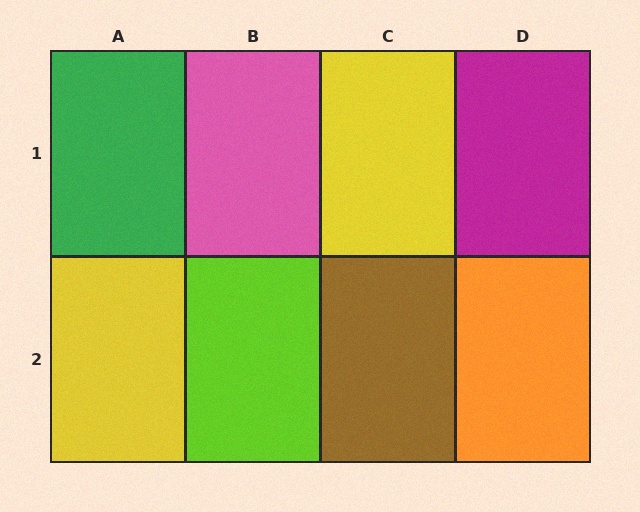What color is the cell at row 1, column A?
Green.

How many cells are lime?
1 cell is lime.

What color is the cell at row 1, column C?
Yellow.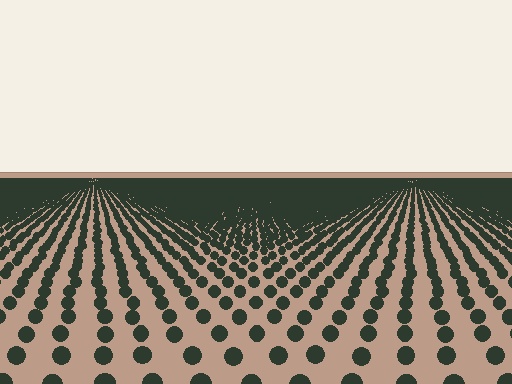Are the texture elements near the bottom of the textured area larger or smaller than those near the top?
Larger. Near the bottom, elements are closer to the viewer and appear at a bigger on-screen size.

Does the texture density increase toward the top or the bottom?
Density increases toward the top.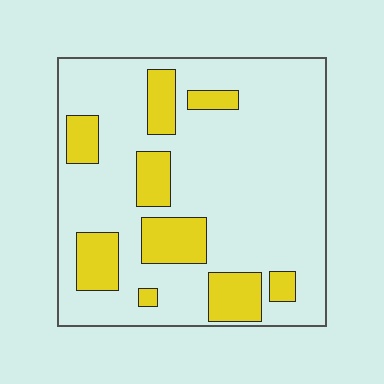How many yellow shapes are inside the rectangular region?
9.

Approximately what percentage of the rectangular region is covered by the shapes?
Approximately 20%.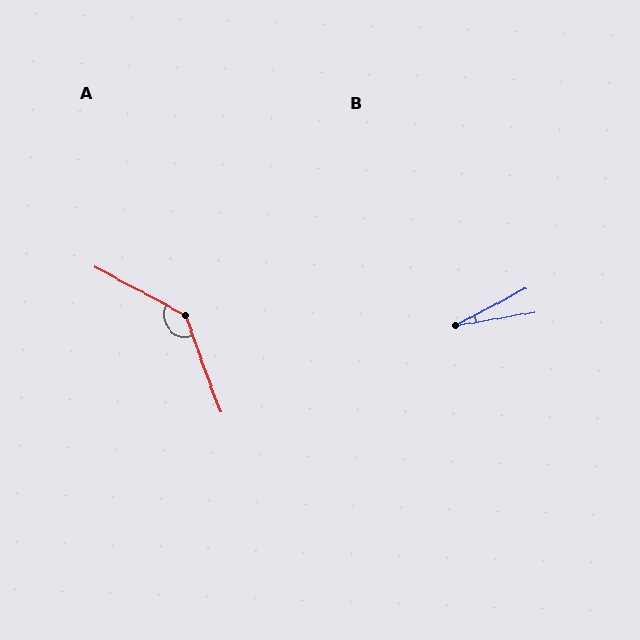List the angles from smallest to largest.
B (18°), A (138°).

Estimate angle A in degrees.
Approximately 138 degrees.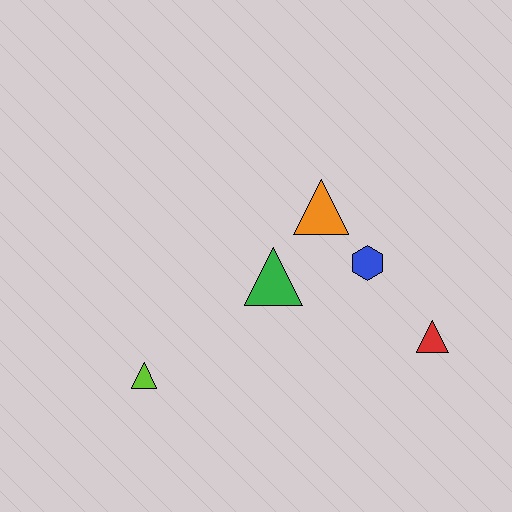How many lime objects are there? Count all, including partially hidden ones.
There is 1 lime object.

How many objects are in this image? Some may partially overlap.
There are 5 objects.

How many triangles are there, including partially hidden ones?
There are 4 triangles.